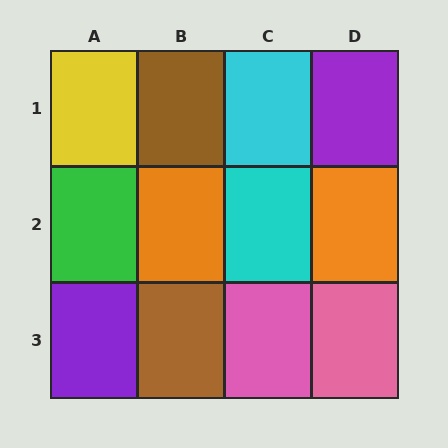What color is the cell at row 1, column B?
Brown.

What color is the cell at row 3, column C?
Pink.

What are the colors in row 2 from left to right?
Green, orange, cyan, orange.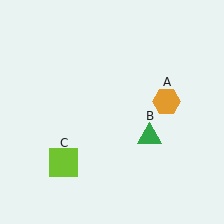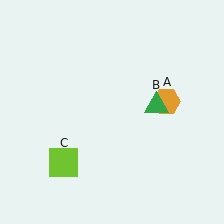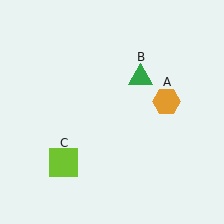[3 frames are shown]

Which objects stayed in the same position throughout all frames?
Orange hexagon (object A) and lime square (object C) remained stationary.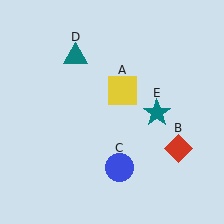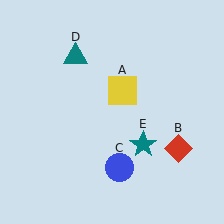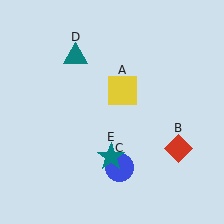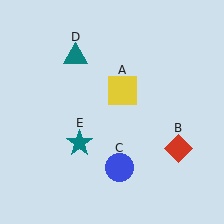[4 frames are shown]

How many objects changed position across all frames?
1 object changed position: teal star (object E).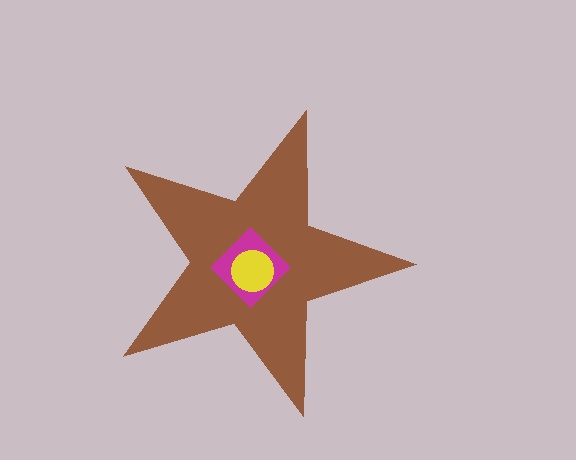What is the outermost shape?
The brown star.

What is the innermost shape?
The yellow circle.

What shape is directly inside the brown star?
The magenta diamond.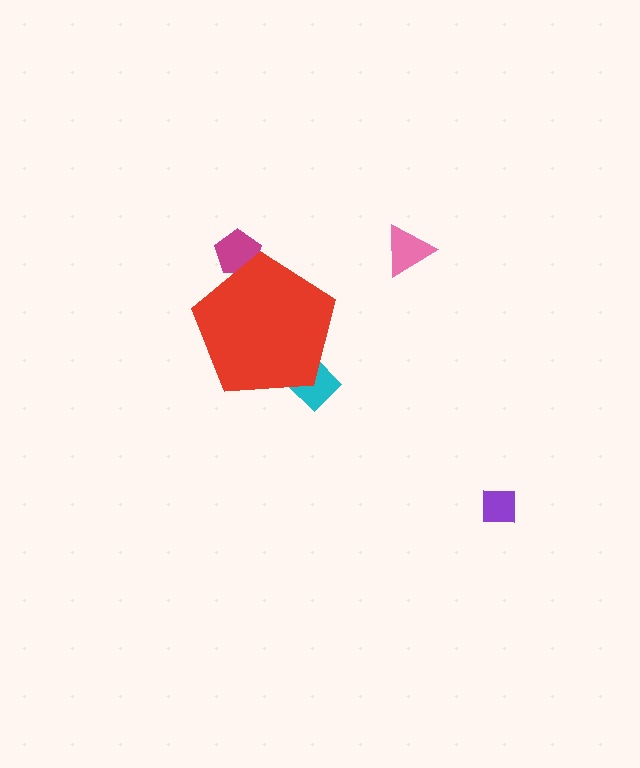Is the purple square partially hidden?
No, the purple square is fully visible.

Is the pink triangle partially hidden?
No, the pink triangle is fully visible.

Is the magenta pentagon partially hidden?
Yes, the magenta pentagon is partially hidden behind the red pentagon.